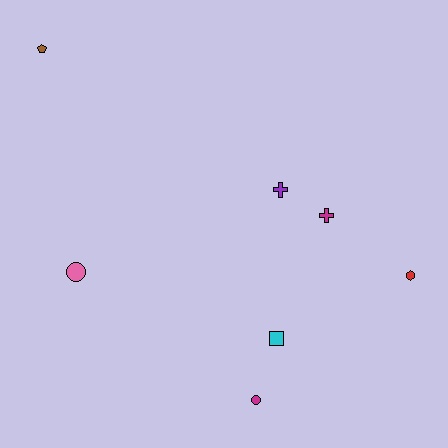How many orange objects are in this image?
There are no orange objects.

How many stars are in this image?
There are no stars.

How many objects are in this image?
There are 7 objects.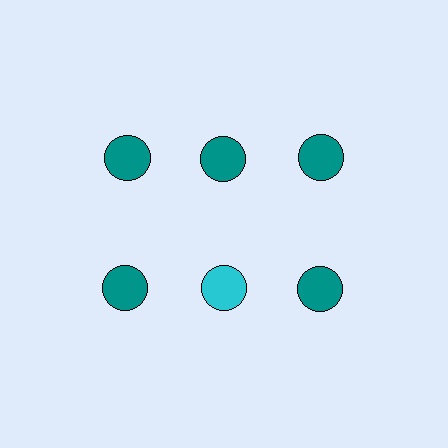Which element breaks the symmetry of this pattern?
The cyan circle in the second row, second from left column breaks the symmetry. All other shapes are teal circles.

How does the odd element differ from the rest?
It has a different color: cyan instead of teal.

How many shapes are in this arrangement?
There are 6 shapes arranged in a grid pattern.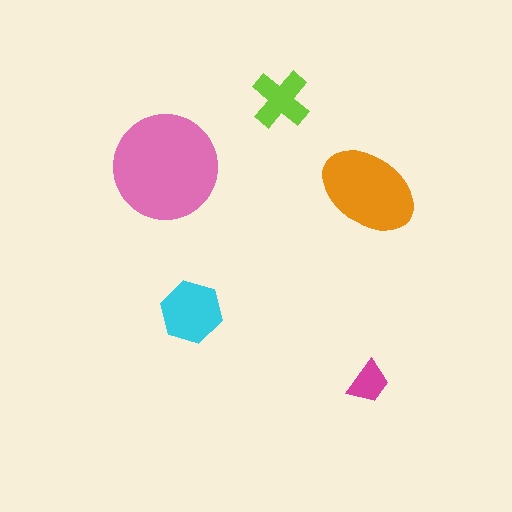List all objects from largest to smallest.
The pink circle, the orange ellipse, the cyan hexagon, the lime cross, the magenta trapezoid.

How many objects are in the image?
There are 5 objects in the image.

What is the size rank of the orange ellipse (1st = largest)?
2nd.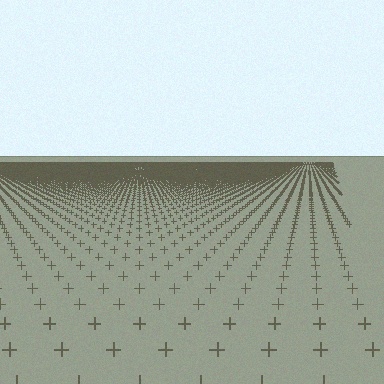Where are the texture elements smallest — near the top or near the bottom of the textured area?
Near the top.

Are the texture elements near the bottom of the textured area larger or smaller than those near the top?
Larger. Near the bottom, elements are closer to the viewer and appear at a bigger on-screen size.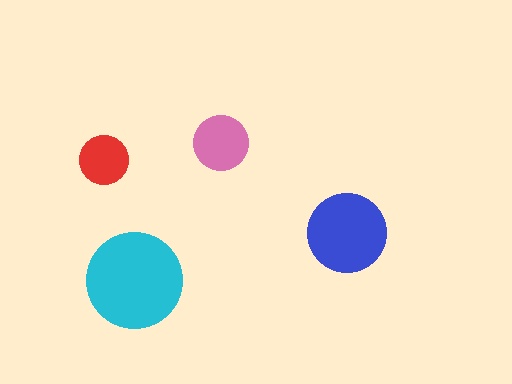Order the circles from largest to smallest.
the cyan one, the blue one, the pink one, the red one.